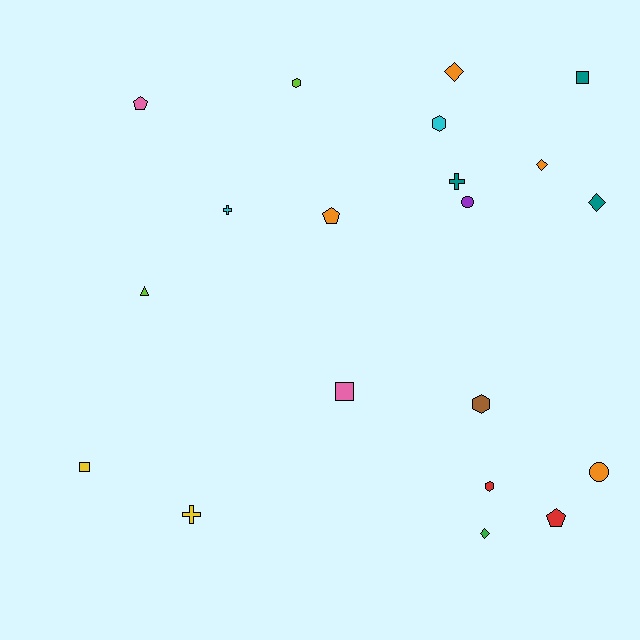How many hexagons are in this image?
There are 4 hexagons.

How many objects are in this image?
There are 20 objects.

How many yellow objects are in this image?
There are 2 yellow objects.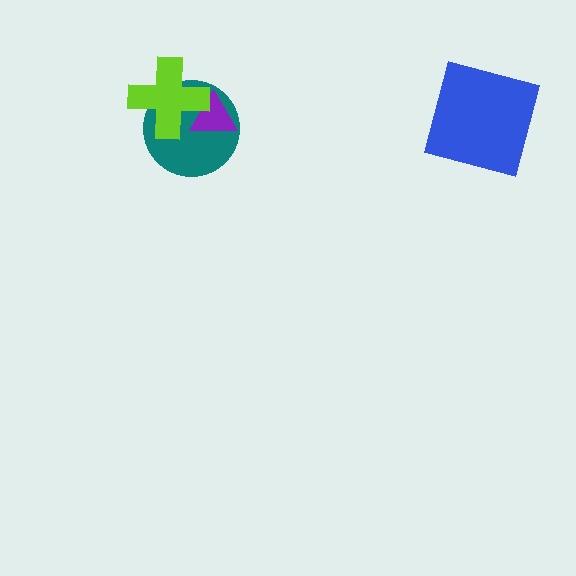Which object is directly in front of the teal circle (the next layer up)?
The purple triangle is directly in front of the teal circle.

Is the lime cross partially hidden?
No, no other shape covers it.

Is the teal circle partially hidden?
Yes, it is partially covered by another shape.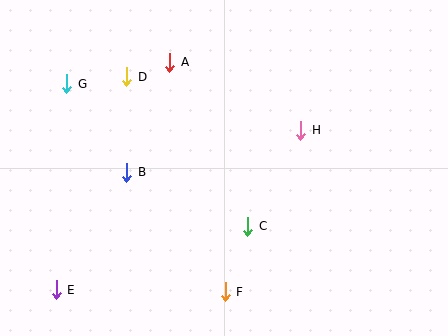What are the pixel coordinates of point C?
Point C is at (248, 226).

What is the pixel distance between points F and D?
The distance between F and D is 237 pixels.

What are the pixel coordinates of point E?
Point E is at (56, 290).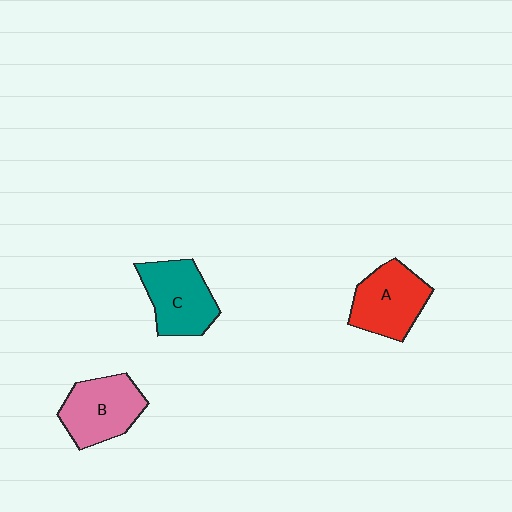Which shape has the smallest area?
Shape A (red).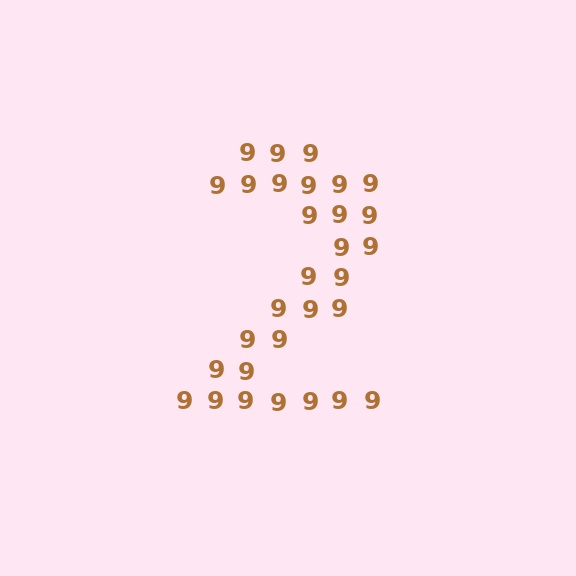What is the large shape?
The large shape is the digit 2.